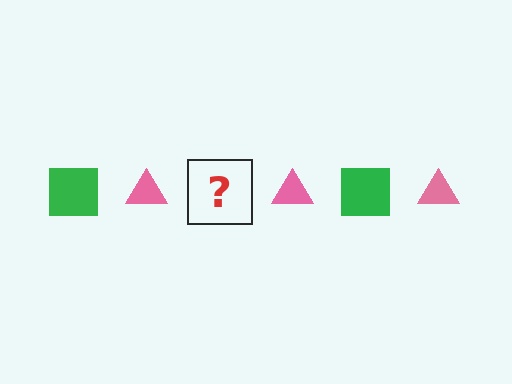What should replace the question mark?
The question mark should be replaced with a green square.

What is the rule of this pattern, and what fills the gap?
The rule is that the pattern alternates between green square and pink triangle. The gap should be filled with a green square.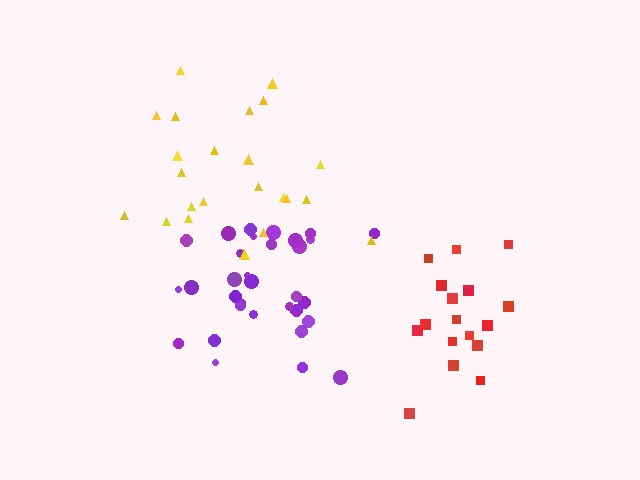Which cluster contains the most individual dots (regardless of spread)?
Purple (34).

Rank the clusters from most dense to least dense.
purple, red, yellow.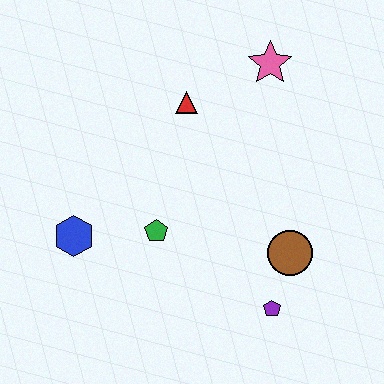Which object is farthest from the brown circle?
The blue hexagon is farthest from the brown circle.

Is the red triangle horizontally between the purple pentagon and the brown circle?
No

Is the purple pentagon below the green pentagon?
Yes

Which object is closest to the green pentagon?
The blue hexagon is closest to the green pentagon.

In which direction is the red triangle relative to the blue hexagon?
The red triangle is above the blue hexagon.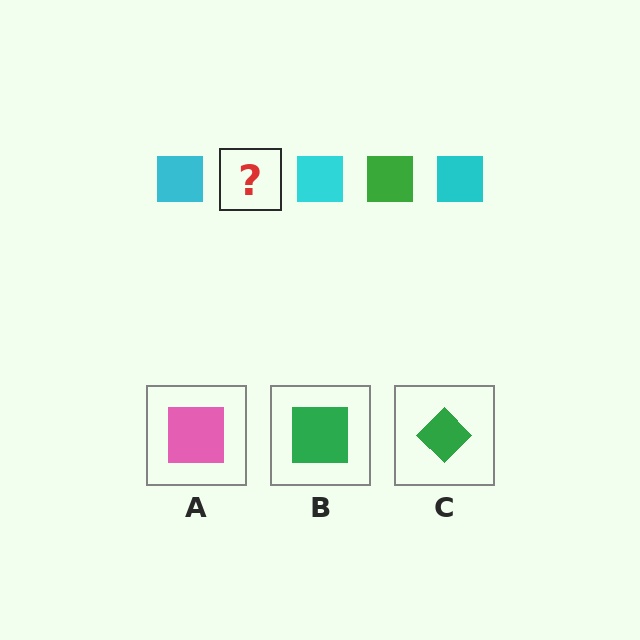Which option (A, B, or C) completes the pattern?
B.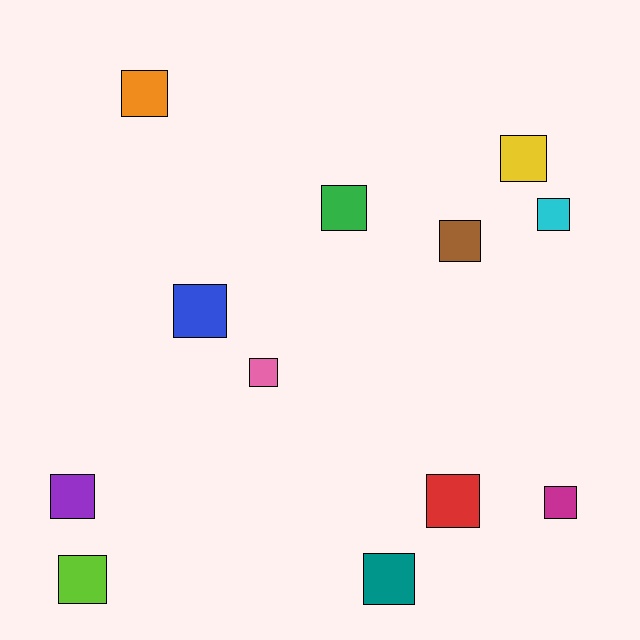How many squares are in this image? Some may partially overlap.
There are 12 squares.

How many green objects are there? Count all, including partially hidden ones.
There is 1 green object.